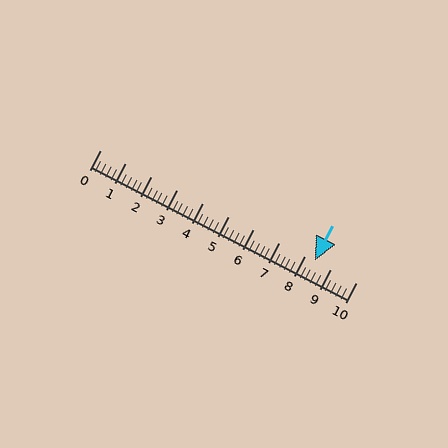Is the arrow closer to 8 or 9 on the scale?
The arrow is closer to 8.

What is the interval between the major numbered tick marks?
The major tick marks are spaced 1 units apart.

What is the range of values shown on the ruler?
The ruler shows values from 0 to 10.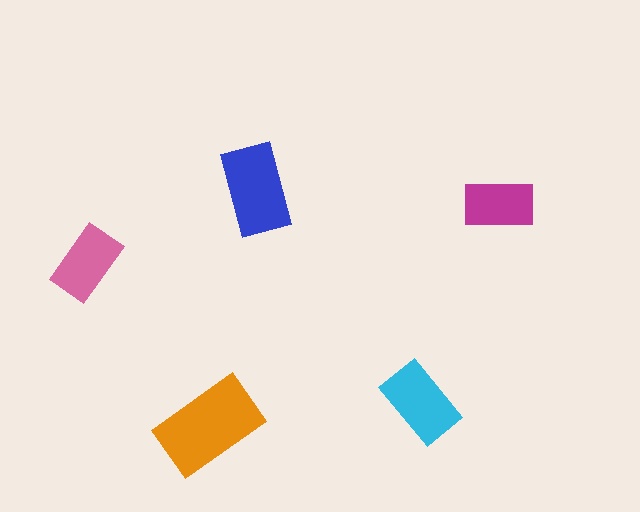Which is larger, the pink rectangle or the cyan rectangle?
The cyan one.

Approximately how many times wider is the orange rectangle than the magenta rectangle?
About 1.5 times wider.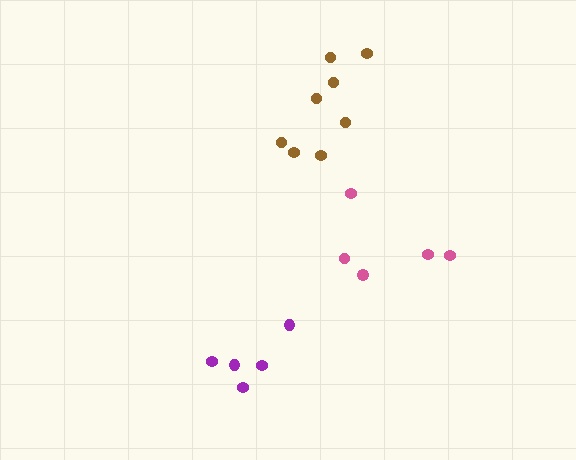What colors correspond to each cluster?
The clusters are colored: pink, brown, purple.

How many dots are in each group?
Group 1: 5 dots, Group 2: 8 dots, Group 3: 5 dots (18 total).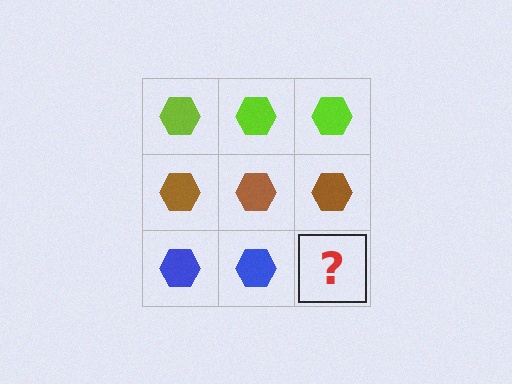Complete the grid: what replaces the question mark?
The question mark should be replaced with a blue hexagon.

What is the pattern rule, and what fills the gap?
The rule is that each row has a consistent color. The gap should be filled with a blue hexagon.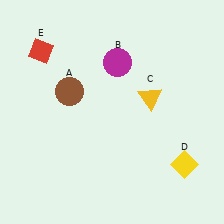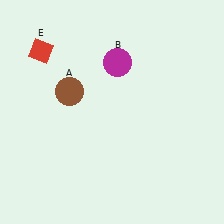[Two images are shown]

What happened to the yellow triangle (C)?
The yellow triangle (C) was removed in Image 2. It was in the top-right area of Image 1.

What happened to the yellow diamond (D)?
The yellow diamond (D) was removed in Image 2. It was in the bottom-right area of Image 1.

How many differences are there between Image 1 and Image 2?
There are 2 differences between the two images.